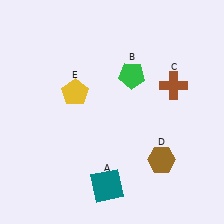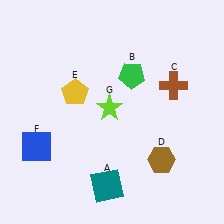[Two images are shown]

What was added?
A blue square (F), a lime star (G) were added in Image 2.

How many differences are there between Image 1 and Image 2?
There are 2 differences between the two images.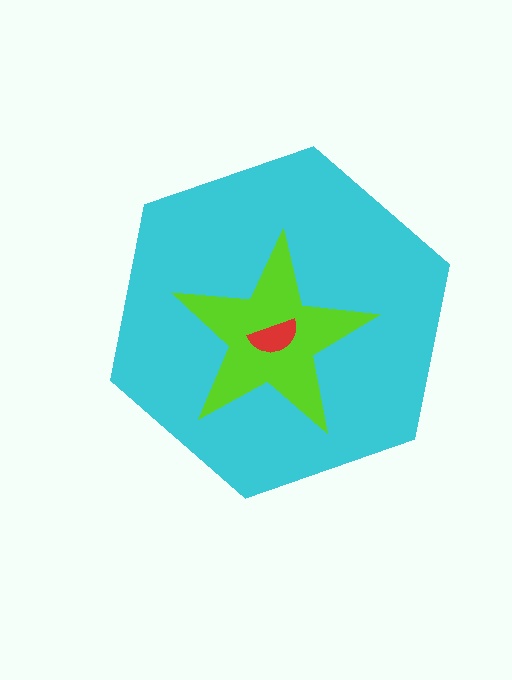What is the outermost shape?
The cyan hexagon.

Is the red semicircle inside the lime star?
Yes.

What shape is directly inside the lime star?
The red semicircle.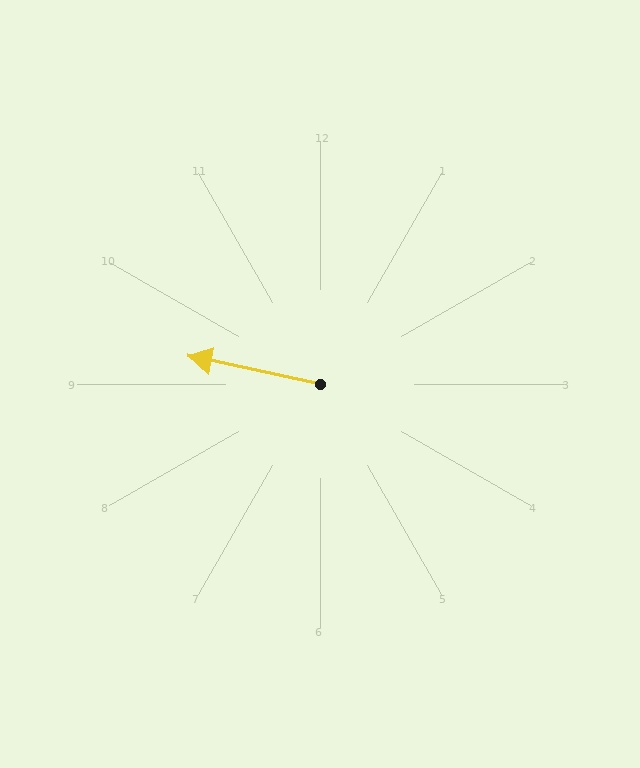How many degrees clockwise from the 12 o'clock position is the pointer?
Approximately 282 degrees.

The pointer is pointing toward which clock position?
Roughly 9 o'clock.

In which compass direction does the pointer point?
West.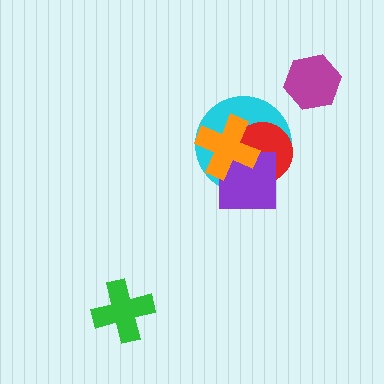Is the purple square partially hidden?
Yes, it is partially covered by another shape.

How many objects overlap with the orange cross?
3 objects overlap with the orange cross.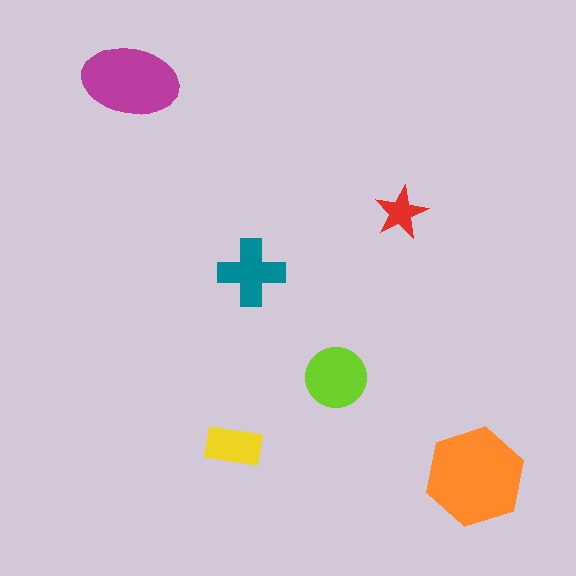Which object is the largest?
The orange hexagon.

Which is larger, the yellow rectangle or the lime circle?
The lime circle.